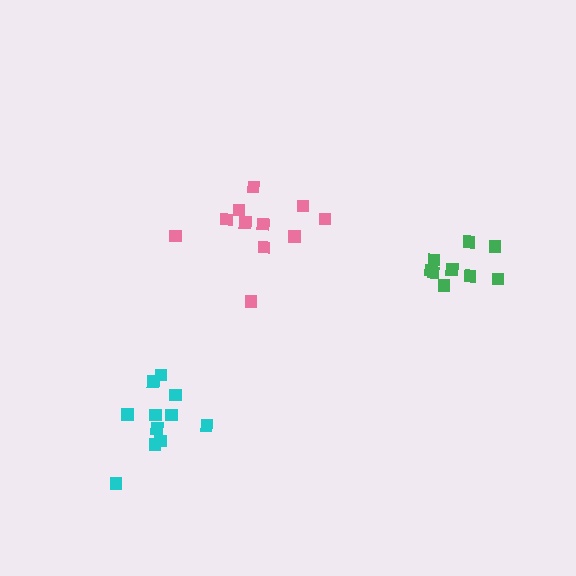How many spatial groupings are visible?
There are 3 spatial groupings.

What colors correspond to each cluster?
The clusters are colored: cyan, pink, green.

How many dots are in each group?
Group 1: 11 dots, Group 2: 11 dots, Group 3: 9 dots (31 total).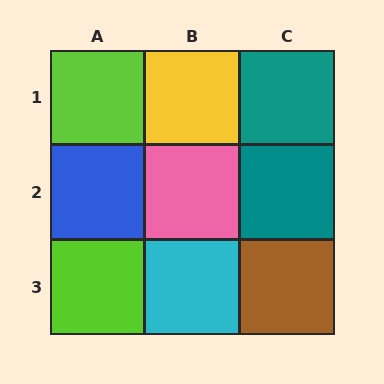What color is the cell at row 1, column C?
Teal.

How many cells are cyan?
1 cell is cyan.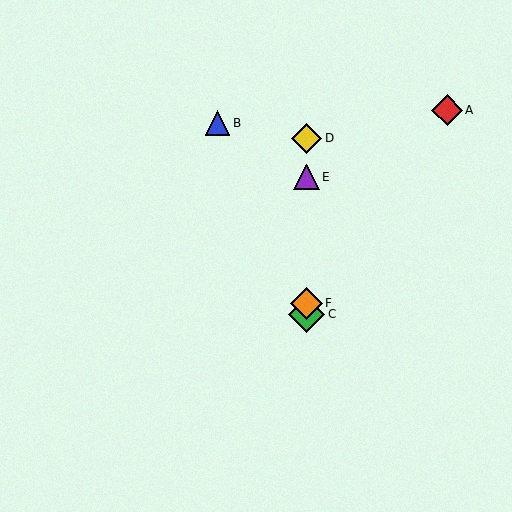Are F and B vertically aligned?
No, F is at x≈306 and B is at x≈218.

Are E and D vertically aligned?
Yes, both are at x≈306.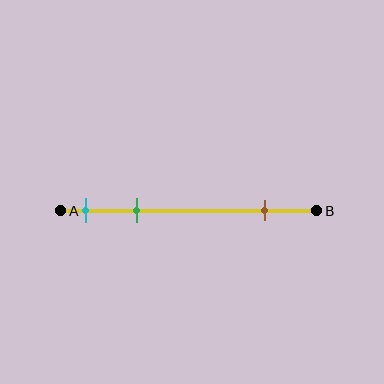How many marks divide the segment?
There are 3 marks dividing the segment.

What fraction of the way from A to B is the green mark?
The green mark is approximately 30% (0.3) of the way from A to B.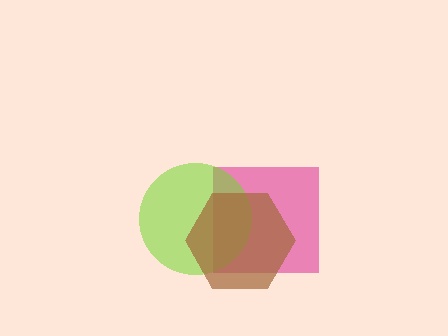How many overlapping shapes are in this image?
There are 3 overlapping shapes in the image.